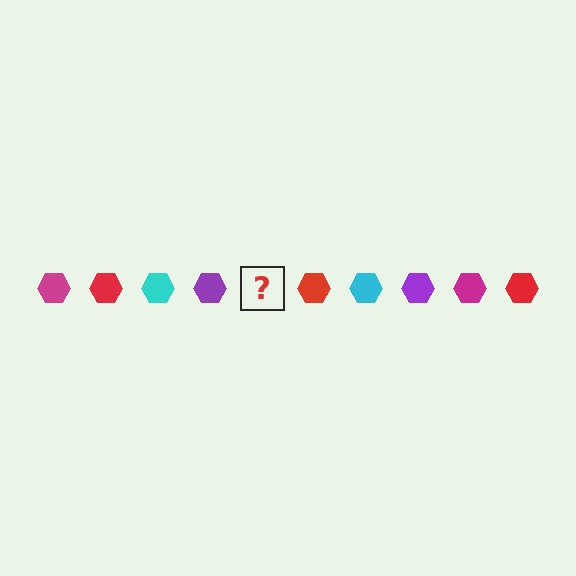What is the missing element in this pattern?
The missing element is a magenta hexagon.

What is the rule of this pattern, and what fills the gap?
The rule is that the pattern cycles through magenta, red, cyan, purple hexagons. The gap should be filled with a magenta hexagon.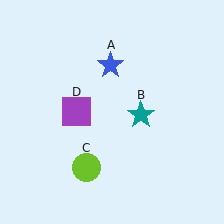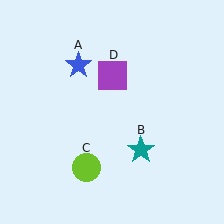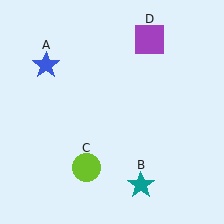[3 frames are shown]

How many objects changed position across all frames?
3 objects changed position: blue star (object A), teal star (object B), purple square (object D).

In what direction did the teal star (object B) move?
The teal star (object B) moved down.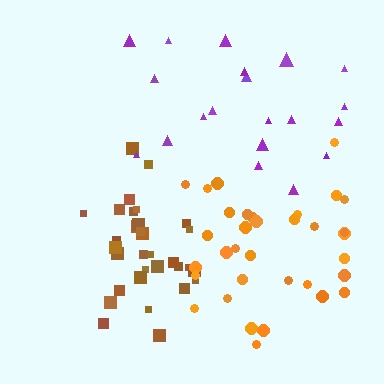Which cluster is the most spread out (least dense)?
Purple.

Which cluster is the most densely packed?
Brown.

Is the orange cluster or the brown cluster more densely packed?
Brown.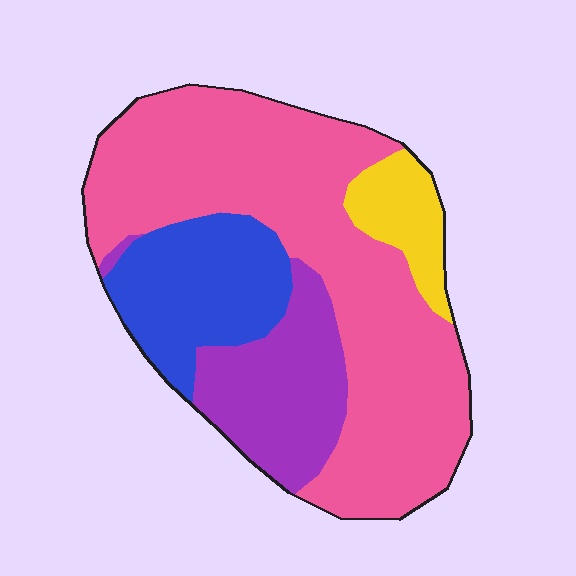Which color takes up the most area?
Pink, at roughly 55%.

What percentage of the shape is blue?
Blue covers roughly 20% of the shape.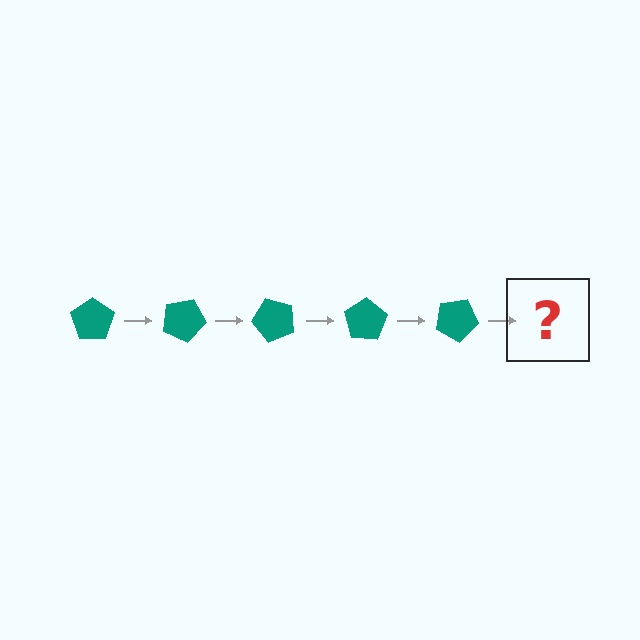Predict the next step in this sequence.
The next step is a teal pentagon rotated 125 degrees.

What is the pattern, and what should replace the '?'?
The pattern is that the pentagon rotates 25 degrees each step. The '?' should be a teal pentagon rotated 125 degrees.